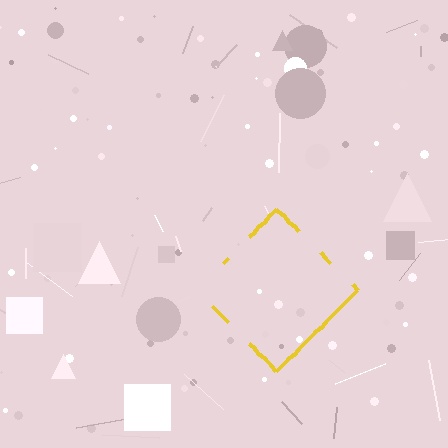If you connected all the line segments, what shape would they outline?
They would outline a diamond.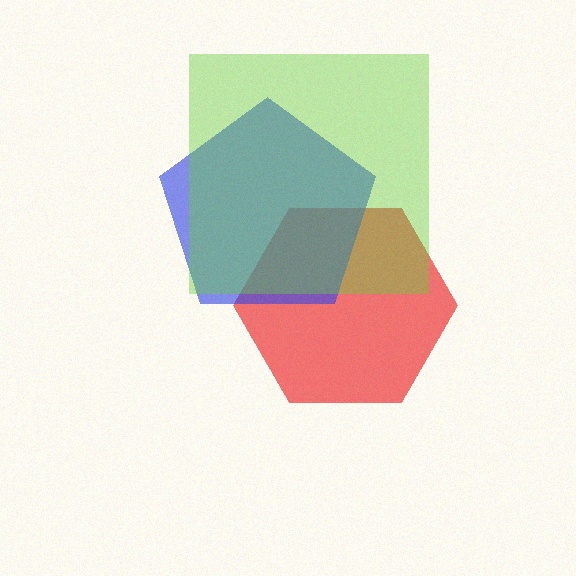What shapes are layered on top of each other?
The layered shapes are: a red hexagon, a blue pentagon, a lime square.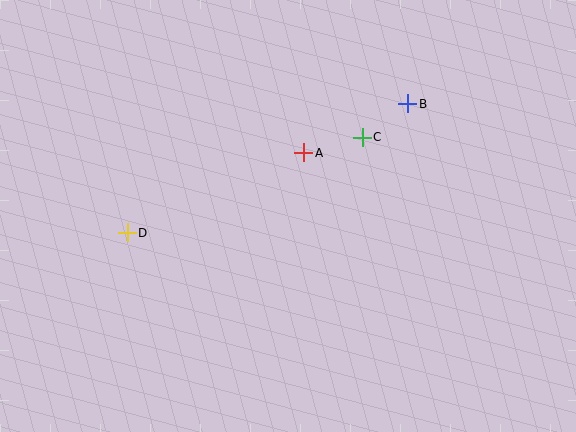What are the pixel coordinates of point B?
Point B is at (408, 104).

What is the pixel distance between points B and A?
The distance between B and A is 115 pixels.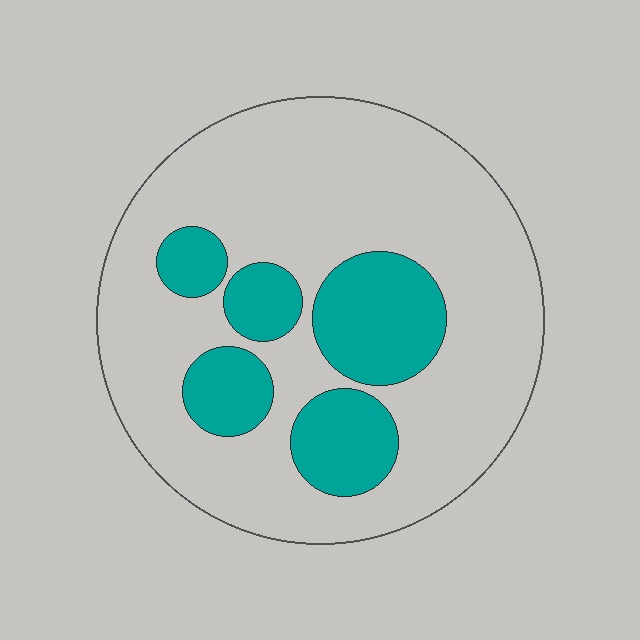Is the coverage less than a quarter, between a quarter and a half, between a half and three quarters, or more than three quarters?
Less than a quarter.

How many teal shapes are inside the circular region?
5.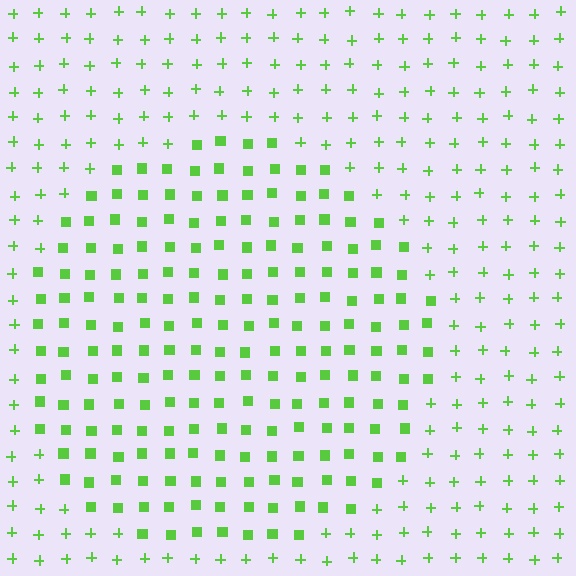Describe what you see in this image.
The image is filled with small lime elements arranged in a uniform grid. A circle-shaped region contains squares, while the surrounding area contains plus signs. The boundary is defined purely by the change in element shape.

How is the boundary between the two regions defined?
The boundary is defined by a change in element shape: squares inside vs. plus signs outside. All elements share the same color and spacing.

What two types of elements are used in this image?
The image uses squares inside the circle region and plus signs outside it.